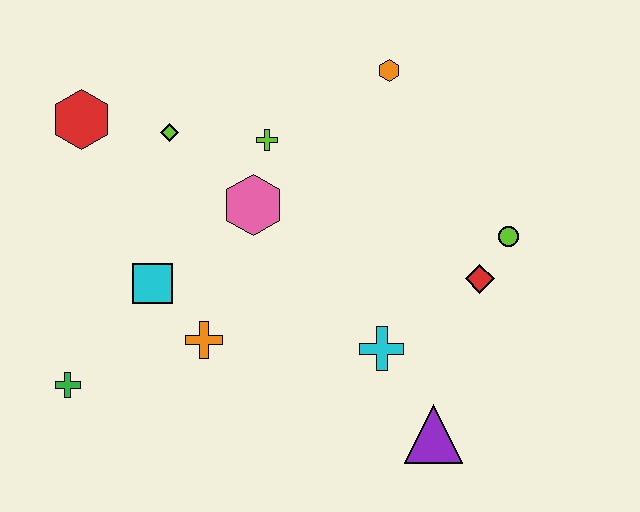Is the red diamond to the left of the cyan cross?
No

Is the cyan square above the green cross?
Yes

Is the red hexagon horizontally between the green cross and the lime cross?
Yes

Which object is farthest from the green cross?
The lime circle is farthest from the green cross.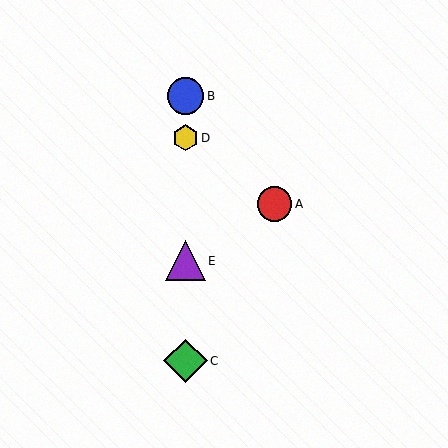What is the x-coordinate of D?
Object D is at x≈185.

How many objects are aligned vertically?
4 objects (B, C, D, E) are aligned vertically.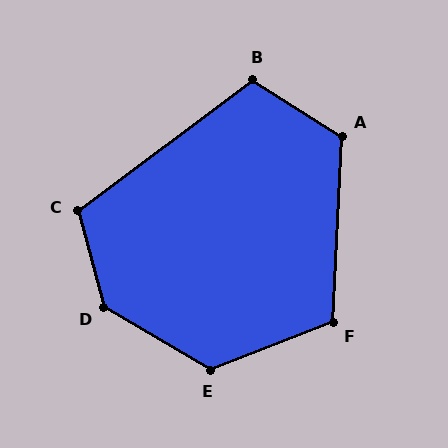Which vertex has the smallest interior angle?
B, at approximately 111 degrees.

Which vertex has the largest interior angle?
D, at approximately 135 degrees.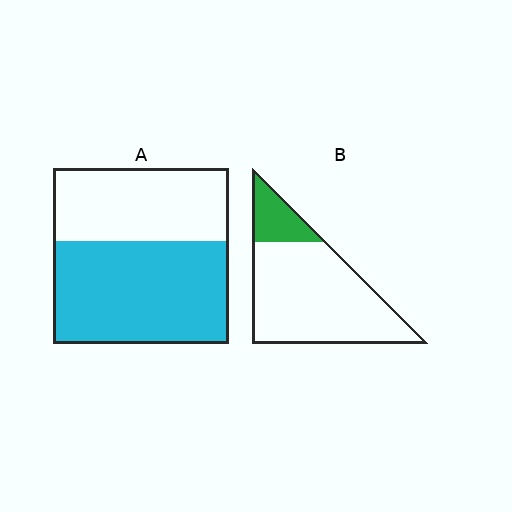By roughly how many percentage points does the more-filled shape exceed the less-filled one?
By roughly 40 percentage points (A over B).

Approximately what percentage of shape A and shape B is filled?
A is approximately 60% and B is approximately 20%.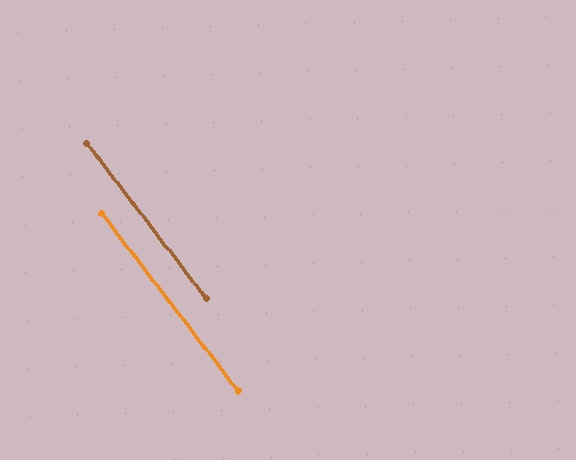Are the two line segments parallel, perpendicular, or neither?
Parallel — their directions differ by only 0.2°.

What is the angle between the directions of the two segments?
Approximately 0 degrees.